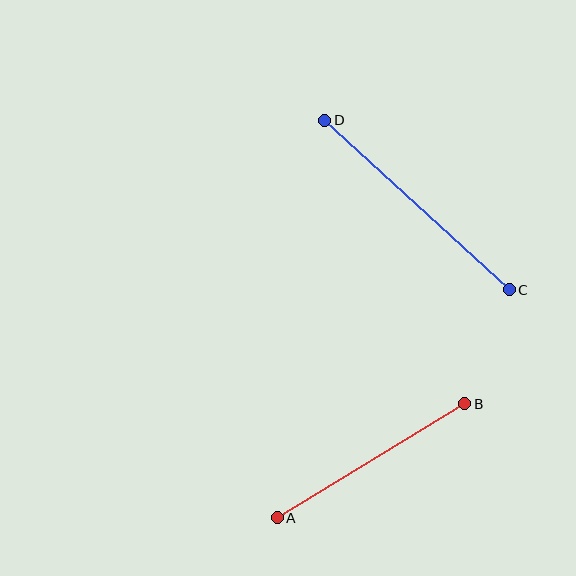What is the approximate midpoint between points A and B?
The midpoint is at approximately (371, 461) pixels.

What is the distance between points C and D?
The distance is approximately 251 pixels.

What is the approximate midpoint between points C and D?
The midpoint is at approximately (417, 205) pixels.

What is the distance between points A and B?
The distance is approximately 219 pixels.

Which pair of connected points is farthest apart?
Points C and D are farthest apart.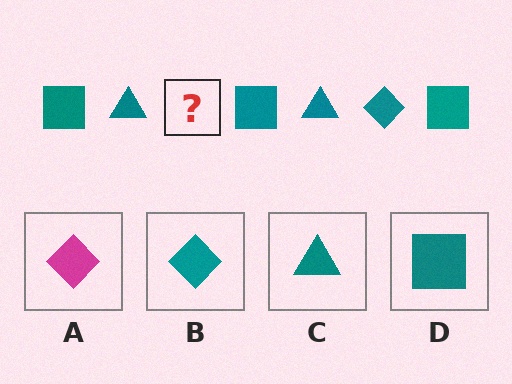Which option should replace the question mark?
Option B.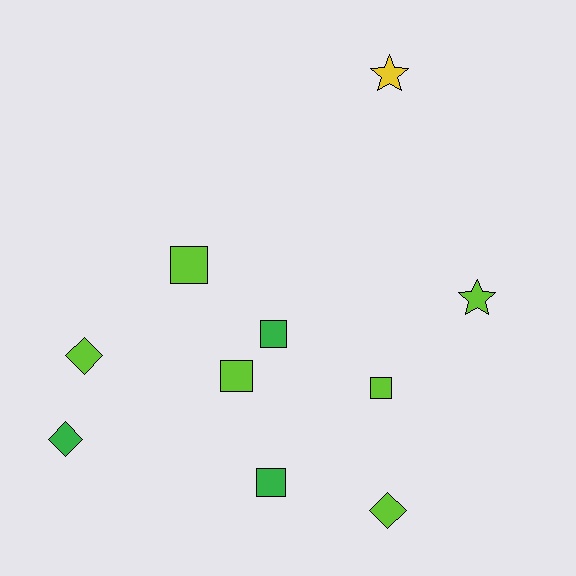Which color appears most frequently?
Lime, with 6 objects.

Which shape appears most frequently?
Square, with 5 objects.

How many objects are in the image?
There are 10 objects.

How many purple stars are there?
There are no purple stars.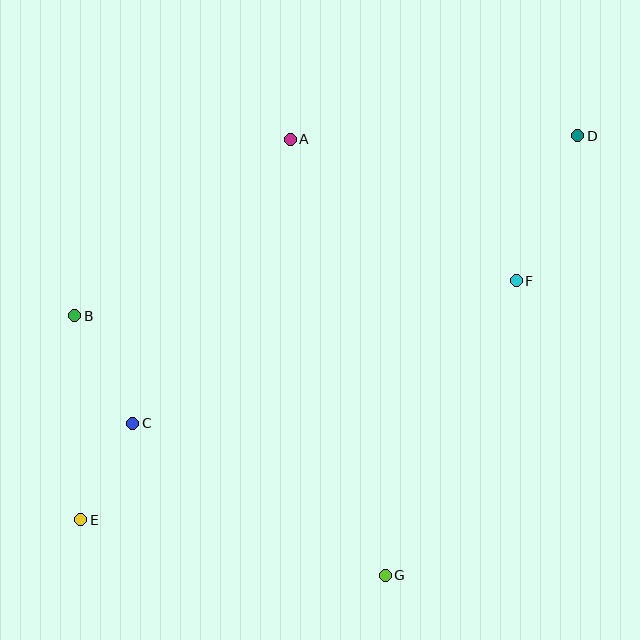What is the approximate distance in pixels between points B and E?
The distance between B and E is approximately 204 pixels.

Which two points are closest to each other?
Points C and E are closest to each other.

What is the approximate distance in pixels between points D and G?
The distance between D and G is approximately 480 pixels.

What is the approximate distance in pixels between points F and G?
The distance between F and G is approximately 322 pixels.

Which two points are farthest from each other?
Points D and E are farthest from each other.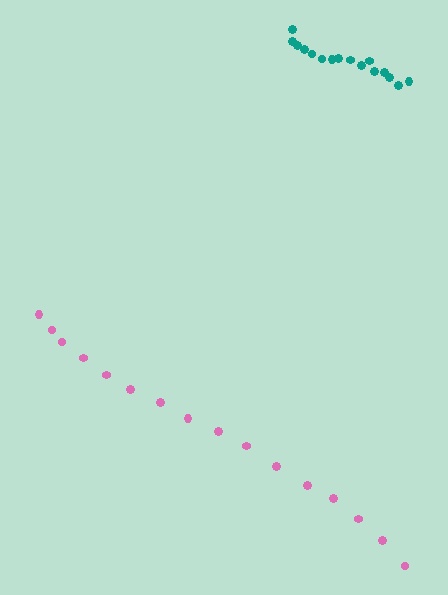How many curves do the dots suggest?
There are 2 distinct paths.